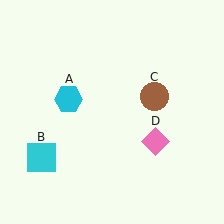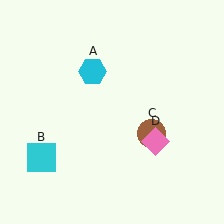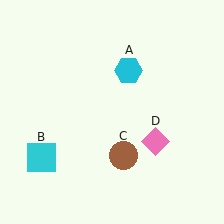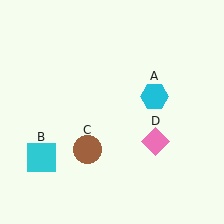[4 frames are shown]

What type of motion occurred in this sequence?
The cyan hexagon (object A), brown circle (object C) rotated clockwise around the center of the scene.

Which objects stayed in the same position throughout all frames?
Cyan square (object B) and pink diamond (object D) remained stationary.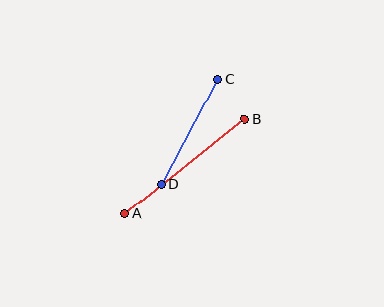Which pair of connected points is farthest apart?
Points A and B are farthest apart.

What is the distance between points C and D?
The distance is approximately 119 pixels.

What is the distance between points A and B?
The distance is approximately 153 pixels.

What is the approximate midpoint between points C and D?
The midpoint is at approximately (189, 132) pixels.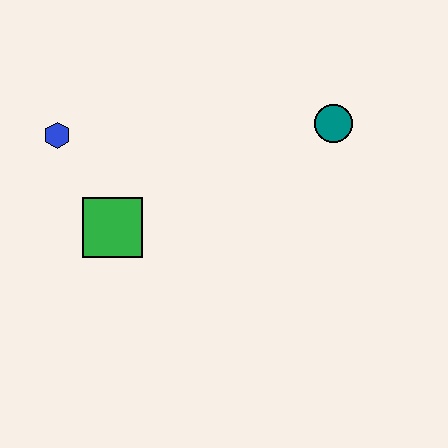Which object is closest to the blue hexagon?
The green square is closest to the blue hexagon.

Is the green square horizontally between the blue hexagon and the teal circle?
Yes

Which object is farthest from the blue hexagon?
The teal circle is farthest from the blue hexagon.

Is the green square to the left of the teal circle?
Yes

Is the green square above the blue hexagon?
No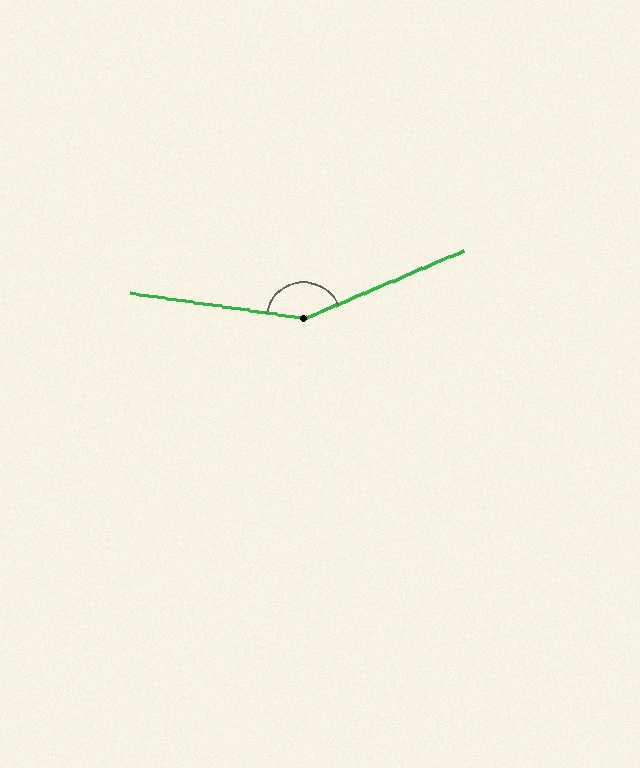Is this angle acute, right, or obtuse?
It is obtuse.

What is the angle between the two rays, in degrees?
Approximately 149 degrees.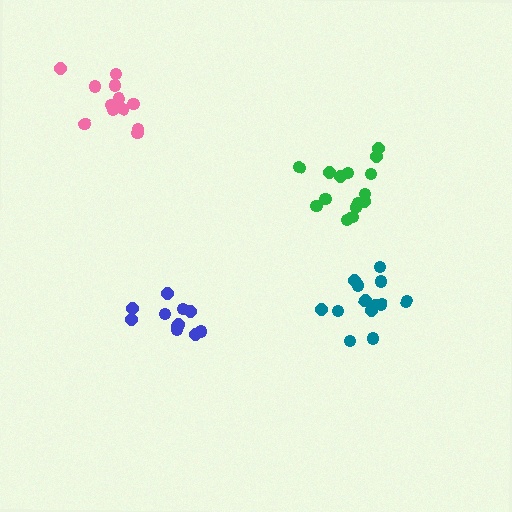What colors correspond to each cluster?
The clusters are colored: green, pink, blue, teal.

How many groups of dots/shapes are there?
There are 4 groups.